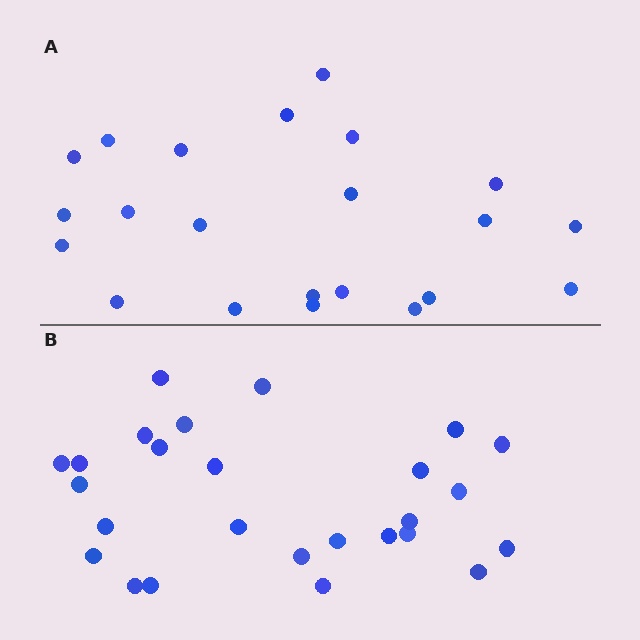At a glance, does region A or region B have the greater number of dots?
Region B (the bottom region) has more dots.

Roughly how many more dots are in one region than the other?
Region B has about 4 more dots than region A.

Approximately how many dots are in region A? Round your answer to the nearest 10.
About 20 dots. (The exact count is 22, which rounds to 20.)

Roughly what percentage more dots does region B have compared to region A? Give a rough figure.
About 20% more.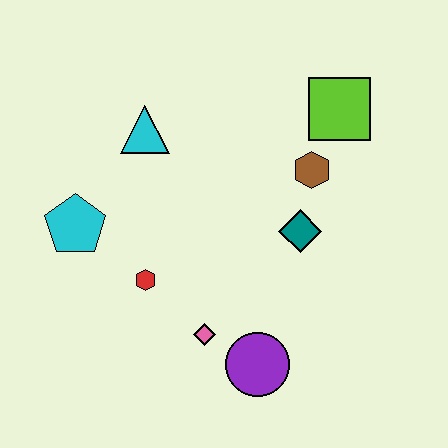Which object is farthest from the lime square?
The cyan pentagon is farthest from the lime square.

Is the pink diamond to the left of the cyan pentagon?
No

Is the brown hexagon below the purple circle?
No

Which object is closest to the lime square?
The brown hexagon is closest to the lime square.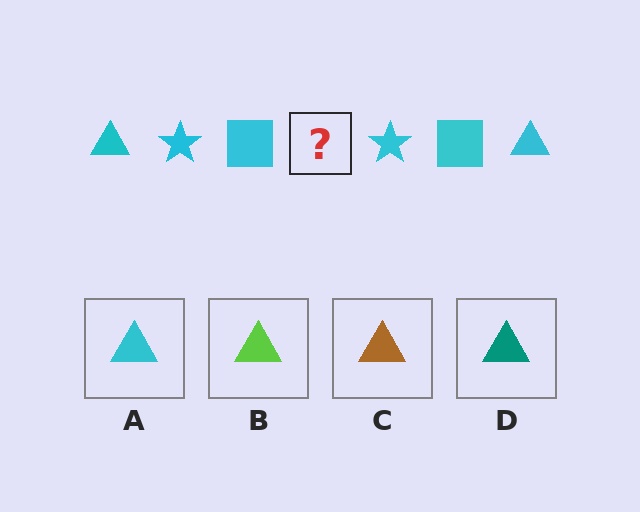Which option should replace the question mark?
Option A.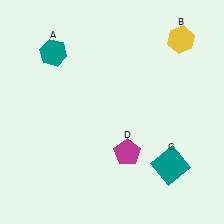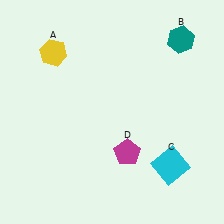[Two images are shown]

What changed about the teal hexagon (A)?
In Image 1, A is teal. In Image 2, it changed to yellow.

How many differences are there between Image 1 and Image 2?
There are 3 differences between the two images.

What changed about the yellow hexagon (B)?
In Image 1, B is yellow. In Image 2, it changed to teal.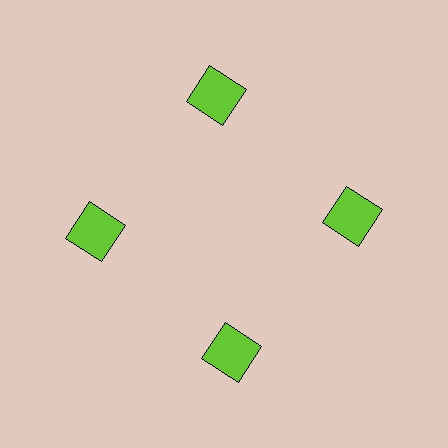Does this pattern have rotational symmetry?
Yes, this pattern has 4-fold rotational symmetry. It looks the same after rotating 90 degrees around the center.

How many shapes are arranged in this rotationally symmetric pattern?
There are 4 shapes, arranged in 4 groups of 1.